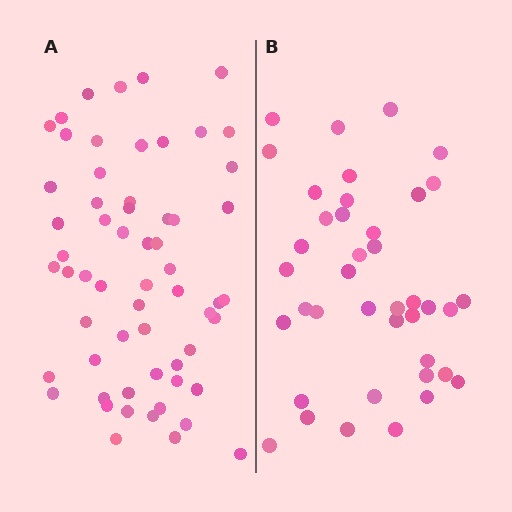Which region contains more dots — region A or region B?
Region A (the left region) has more dots.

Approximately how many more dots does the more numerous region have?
Region A has approximately 20 more dots than region B.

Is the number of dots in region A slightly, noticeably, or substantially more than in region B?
Region A has substantially more. The ratio is roughly 1.5 to 1.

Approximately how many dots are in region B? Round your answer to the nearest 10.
About 40 dots.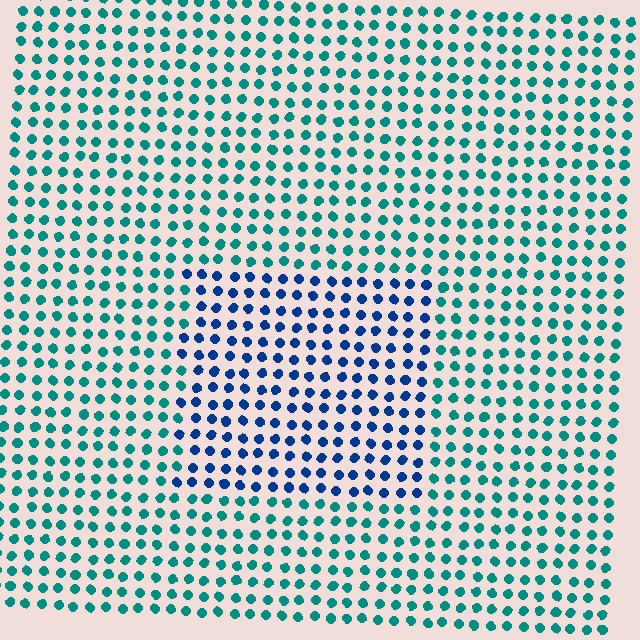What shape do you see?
I see a rectangle.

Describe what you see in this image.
The image is filled with small teal elements in a uniform arrangement. A rectangle-shaped region is visible where the elements are tinted to a slightly different hue, forming a subtle color boundary.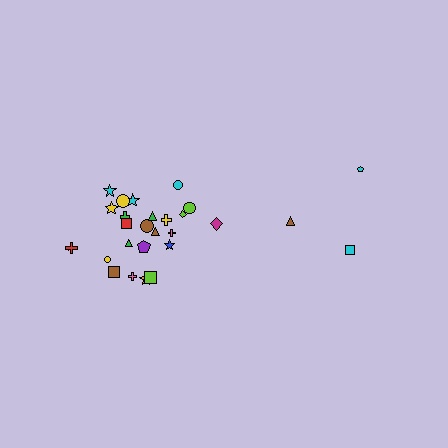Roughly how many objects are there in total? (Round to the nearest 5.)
Roughly 30 objects in total.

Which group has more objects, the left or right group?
The left group.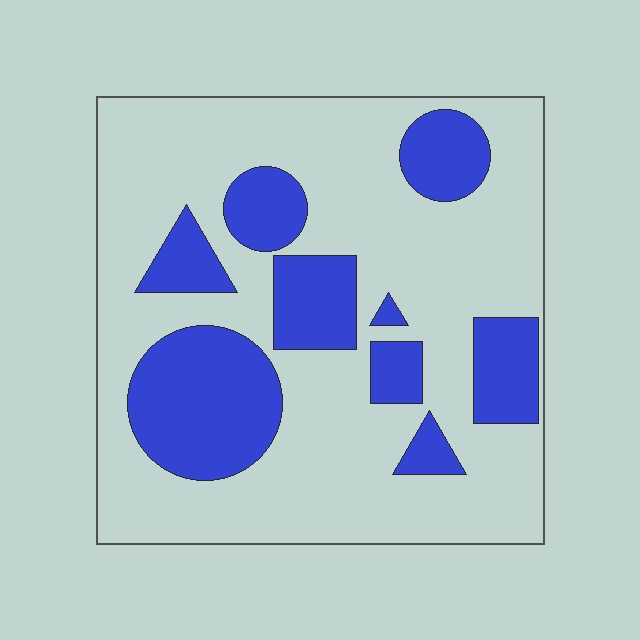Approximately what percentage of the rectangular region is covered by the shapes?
Approximately 30%.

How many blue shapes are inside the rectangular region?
9.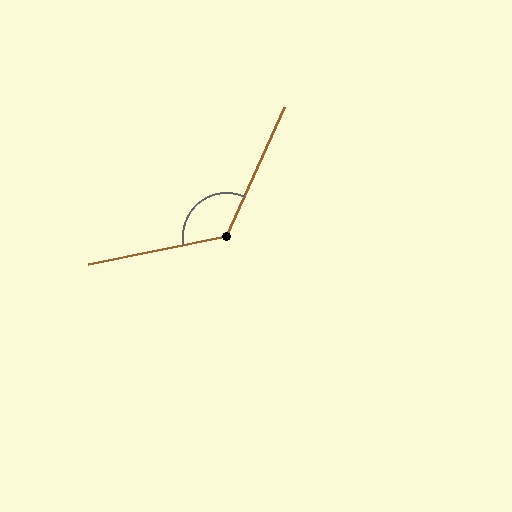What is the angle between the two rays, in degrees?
Approximately 126 degrees.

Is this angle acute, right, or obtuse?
It is obtuse.